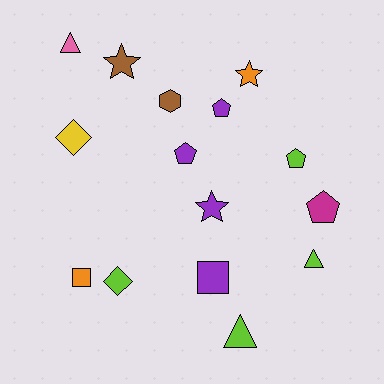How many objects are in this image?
There are 15 objects.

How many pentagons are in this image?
There are 4 pentagons.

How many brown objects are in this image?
There are 2 brown objects.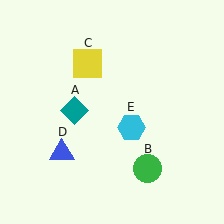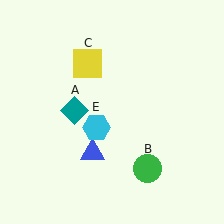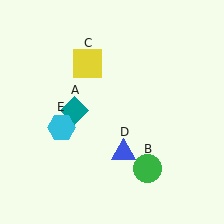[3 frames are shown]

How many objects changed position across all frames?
2 objects changed position: blue triangle (object D), cyan hexagon (object E).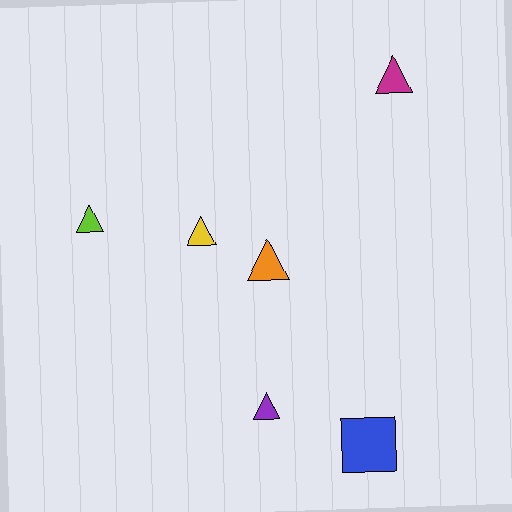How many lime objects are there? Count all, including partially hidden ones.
There is 1 lime object.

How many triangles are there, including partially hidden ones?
There are 5 triangles.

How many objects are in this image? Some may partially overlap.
There are 6 objects.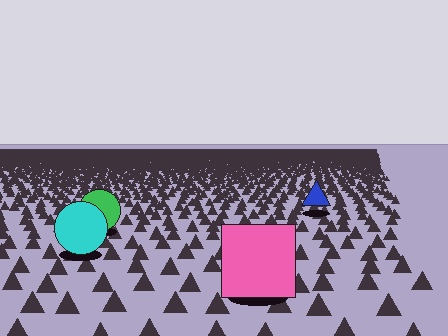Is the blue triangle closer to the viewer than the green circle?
No. The green circle is closer — you can tell from the texture gradient: the ground texture is coarser near it.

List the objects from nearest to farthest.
From nearest to farthest: the pink square, the cyan circle, the green circle, the blue triangle.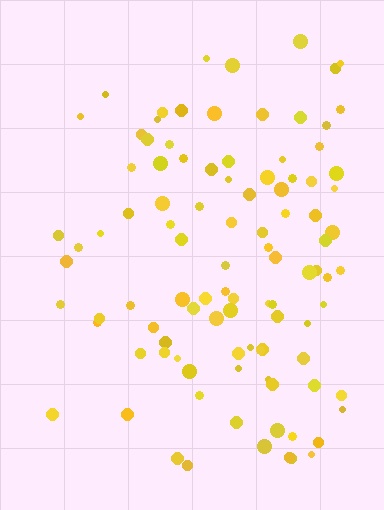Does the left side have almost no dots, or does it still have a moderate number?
Still a moderate number, just noticeably fewer than the right.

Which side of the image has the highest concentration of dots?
The right.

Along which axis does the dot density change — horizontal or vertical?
Horizontal.